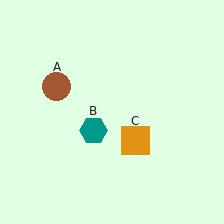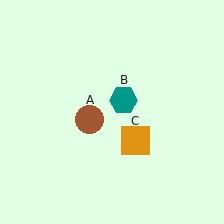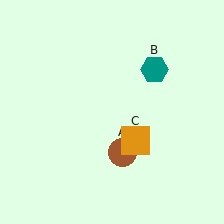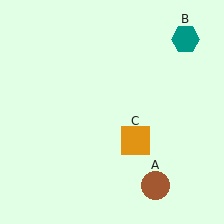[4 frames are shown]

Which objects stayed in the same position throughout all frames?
Orange square (object C) remained stationary.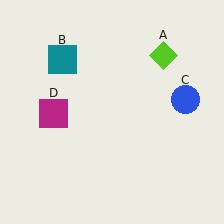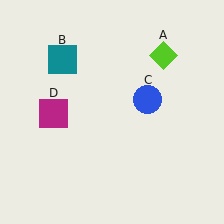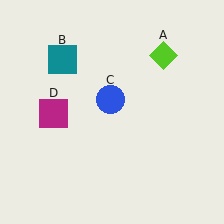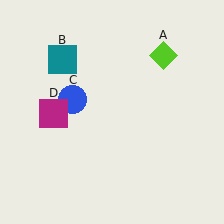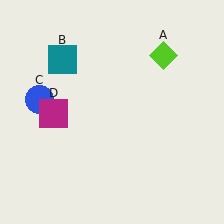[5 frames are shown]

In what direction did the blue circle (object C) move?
The blue circle (object C) moved left.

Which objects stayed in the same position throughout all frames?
Lime diamond (object A) and teal square (object B) and magenta square (object D) remained stationary.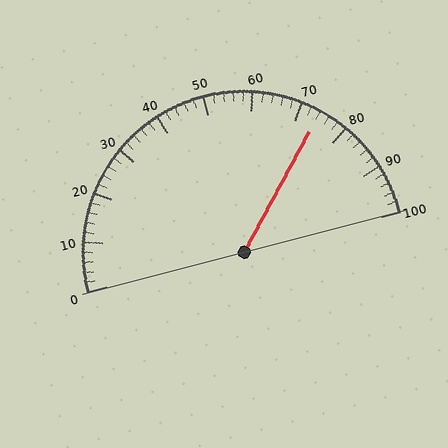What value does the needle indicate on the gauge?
The needle indicates approximately 74.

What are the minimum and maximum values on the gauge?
The gauge ranges from 0 to 100.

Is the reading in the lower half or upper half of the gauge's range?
The reading is in the upper half of the range (0 to 100).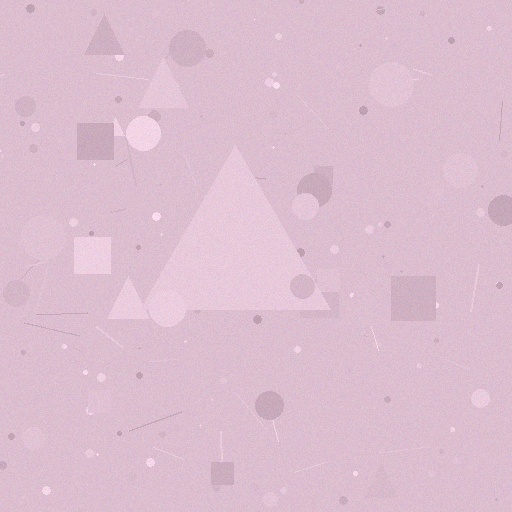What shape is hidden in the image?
A triangle is hidden in the image.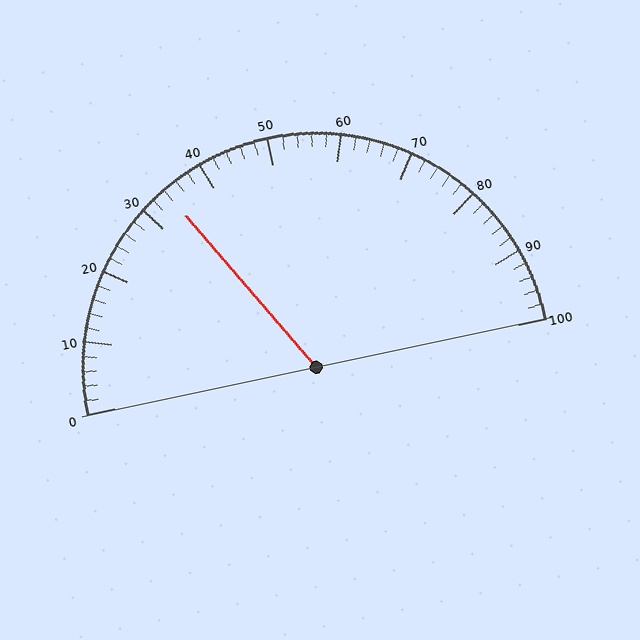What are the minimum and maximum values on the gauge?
The gauge ranges from 0 to 100.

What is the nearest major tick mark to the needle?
The nearest major tick mark is 30.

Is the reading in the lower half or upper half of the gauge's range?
The reading is in the lower half of the range (0 to 100).